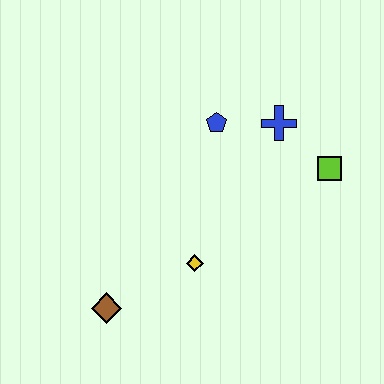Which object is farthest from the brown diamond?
The lime square is farthest from the brown diamond.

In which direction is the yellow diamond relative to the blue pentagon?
The yellow diamond is below the blue pentagon.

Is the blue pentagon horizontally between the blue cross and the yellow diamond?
Yes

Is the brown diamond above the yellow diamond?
No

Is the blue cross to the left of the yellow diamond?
No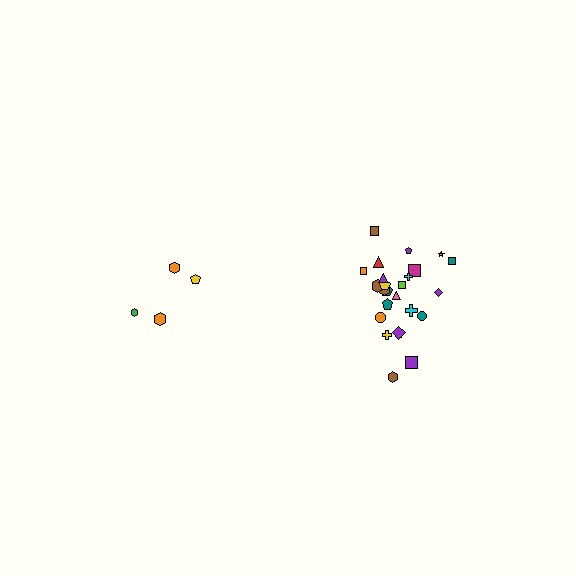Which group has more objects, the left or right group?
The right group.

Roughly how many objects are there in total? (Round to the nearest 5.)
Roughly 30 objects in total.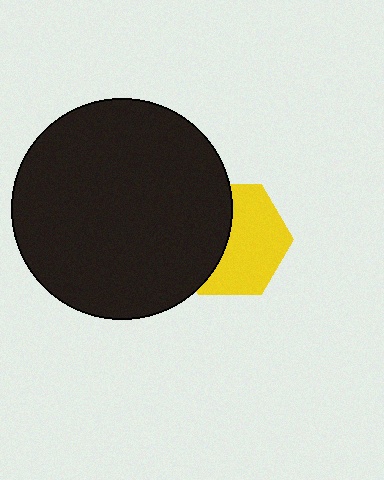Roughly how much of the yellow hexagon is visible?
About half of it is visible (roughly 57%).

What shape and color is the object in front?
The object in front is a black circle.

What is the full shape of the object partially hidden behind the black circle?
The partially hidden object is a yellow hexagon.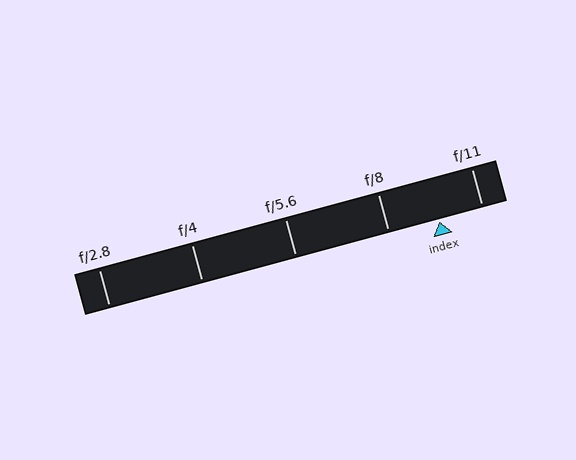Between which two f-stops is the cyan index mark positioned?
The index mark is between f/8 and f/11.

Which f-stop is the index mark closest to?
The index mark is closest to f/11.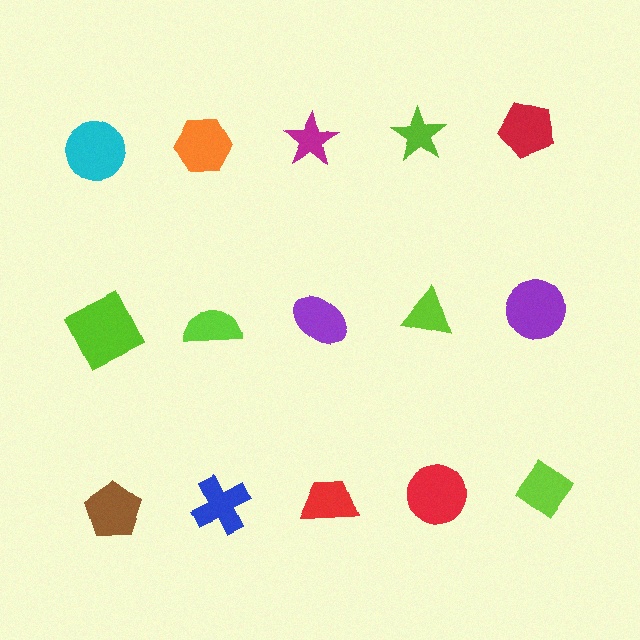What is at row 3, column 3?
A red trapezoid.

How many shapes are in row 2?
5 shapes.